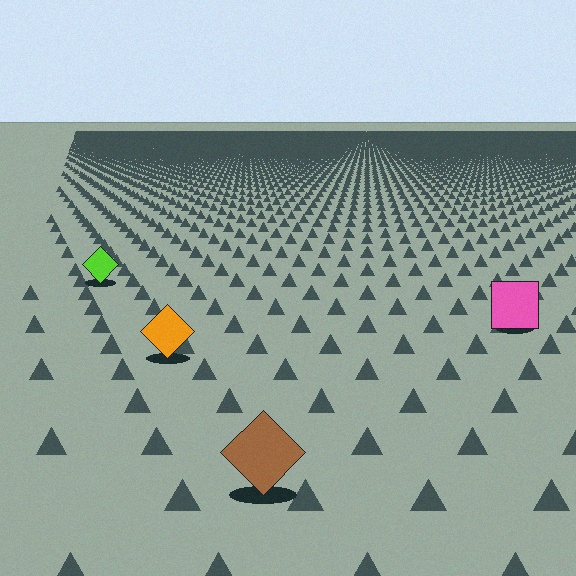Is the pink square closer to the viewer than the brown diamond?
No. The brown diamond is closer — you can tell from the texture gradient: the ground texture is coarser near it.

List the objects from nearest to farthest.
From nearest to farthest: the brown diamond, the orange diamond, the pink square, the lime diamond.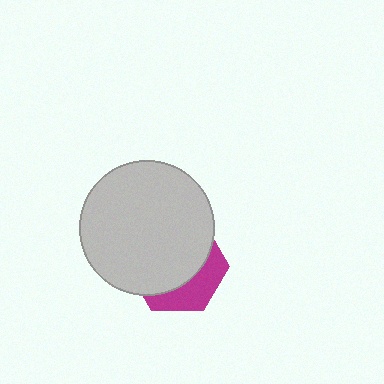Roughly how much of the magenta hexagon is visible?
A small part of it is visible (roughly 33%).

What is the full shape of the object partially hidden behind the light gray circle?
The partially hidden object is a magenta hexagon.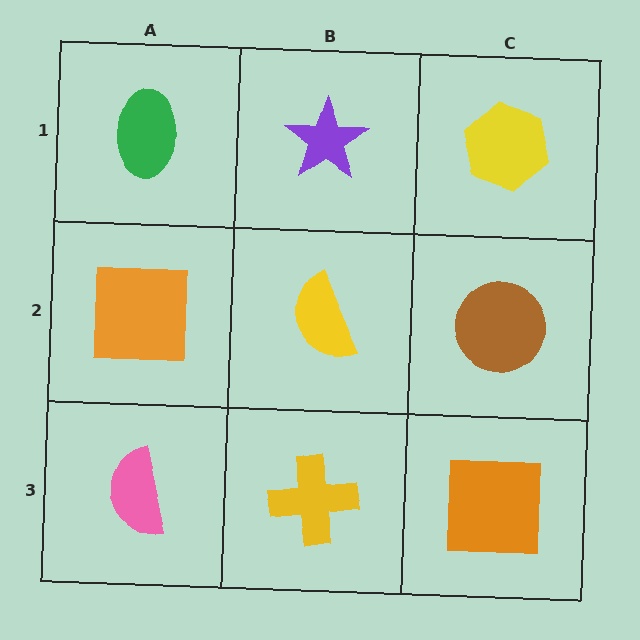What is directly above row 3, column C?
A brown circle.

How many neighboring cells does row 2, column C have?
3.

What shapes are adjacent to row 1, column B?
A yellow semicircle (row 2, column B), a green ellipse (row 1, column A), a yellow hexagon (row 1, column C).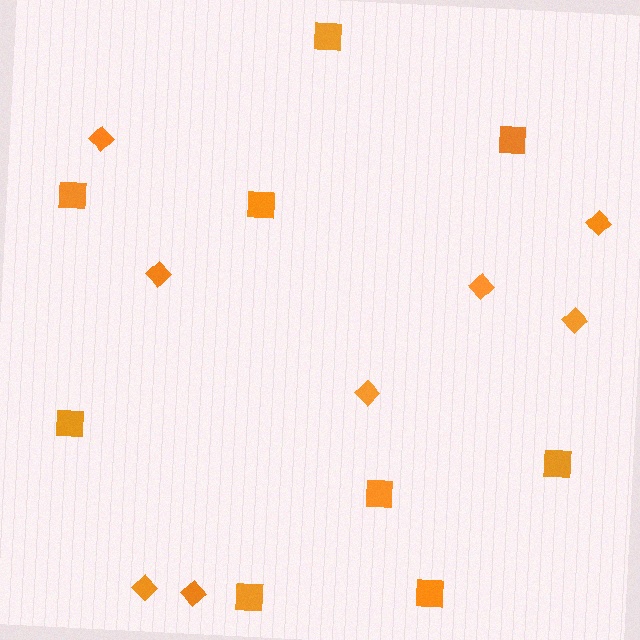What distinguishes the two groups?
There are 2 groups: one group of diamonds (8) and one group of squares (9).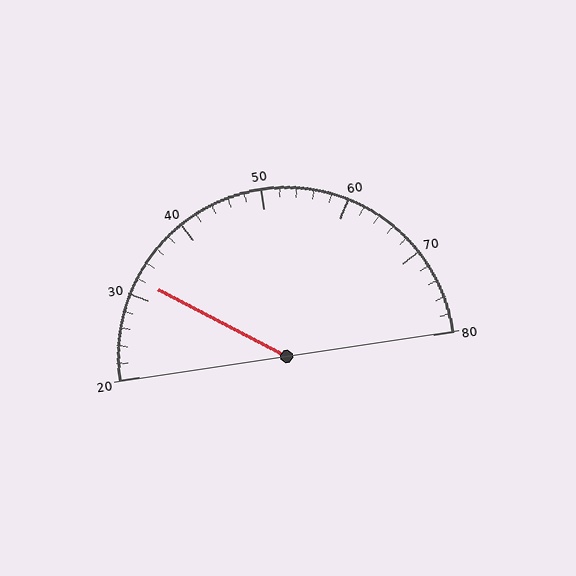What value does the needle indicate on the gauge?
The needle indicates approximately 32.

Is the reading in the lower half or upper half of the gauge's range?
The reading is in the lower half of the range (20 to 80).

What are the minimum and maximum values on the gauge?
The gauge ranges from 20 to 80.